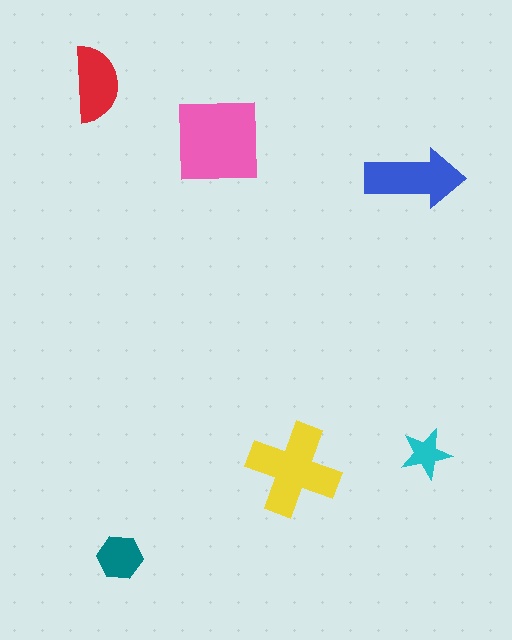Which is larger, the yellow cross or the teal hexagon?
The yellow cross.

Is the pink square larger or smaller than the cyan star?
Larger.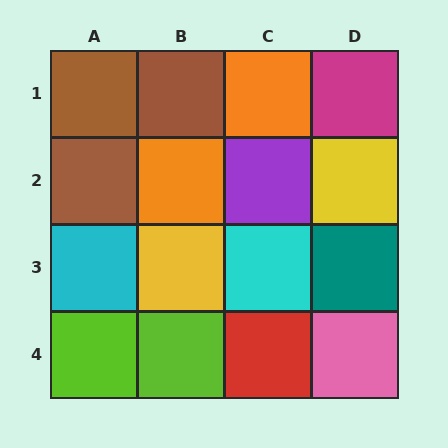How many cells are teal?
1 cell is teal.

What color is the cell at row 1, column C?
Orange.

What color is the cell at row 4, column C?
Red.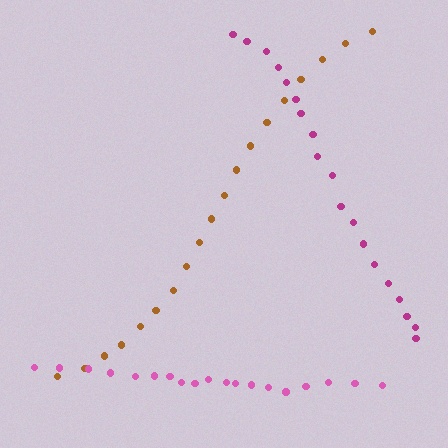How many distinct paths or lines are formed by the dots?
There are 3 distinct paths.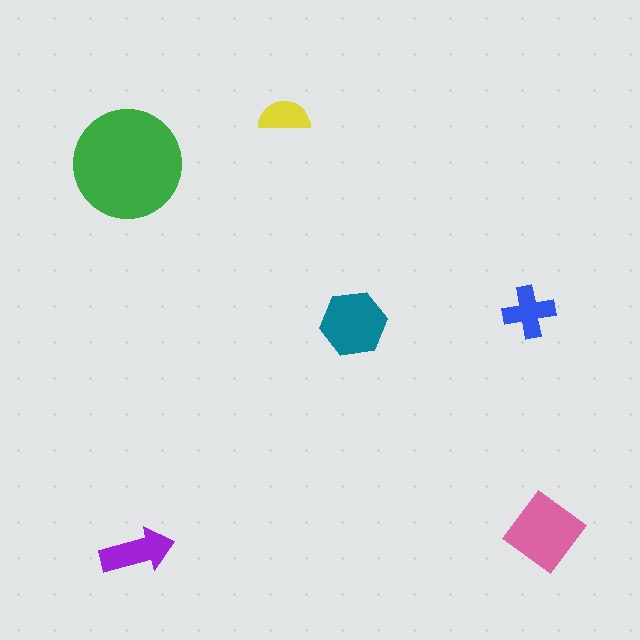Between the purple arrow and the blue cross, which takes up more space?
The purple arrow.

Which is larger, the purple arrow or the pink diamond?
The pink diamond.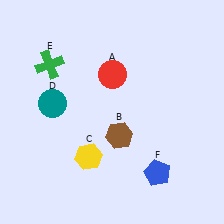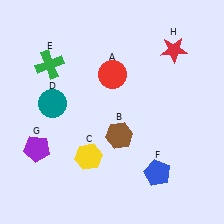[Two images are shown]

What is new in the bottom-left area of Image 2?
A purple pentagon (G) was added in the bottom-left area of Image 2.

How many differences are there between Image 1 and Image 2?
There are 2 differences between the two images.